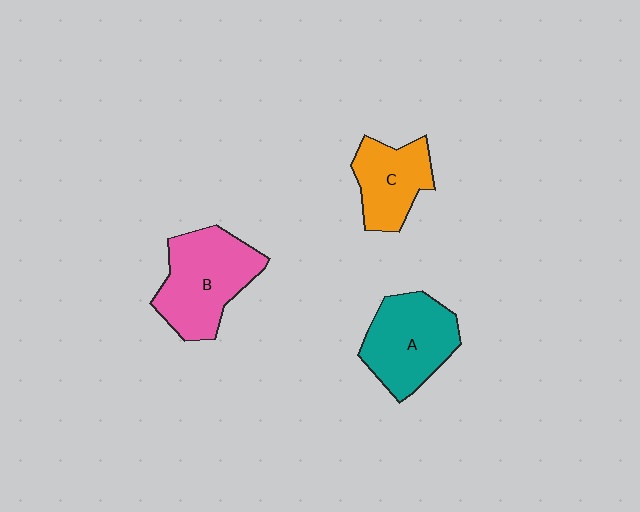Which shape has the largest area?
Shape B (pink).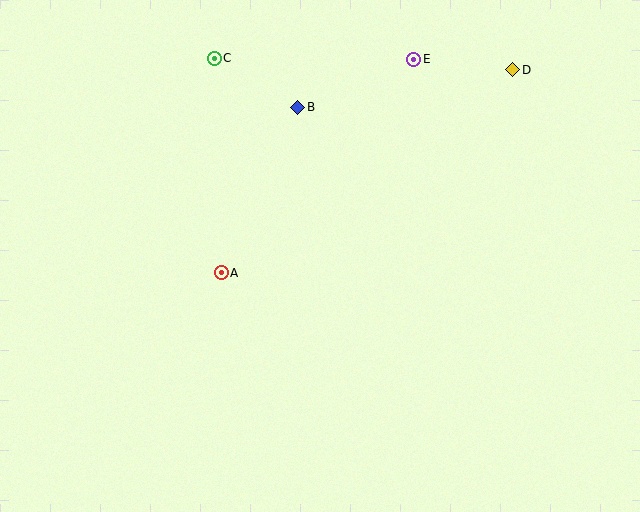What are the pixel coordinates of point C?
Point C is at (214, 58).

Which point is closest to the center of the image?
Point A at (221, 273) is closest to the center.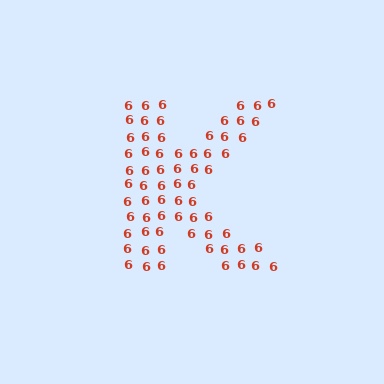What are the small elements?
The small elements are digit 6's.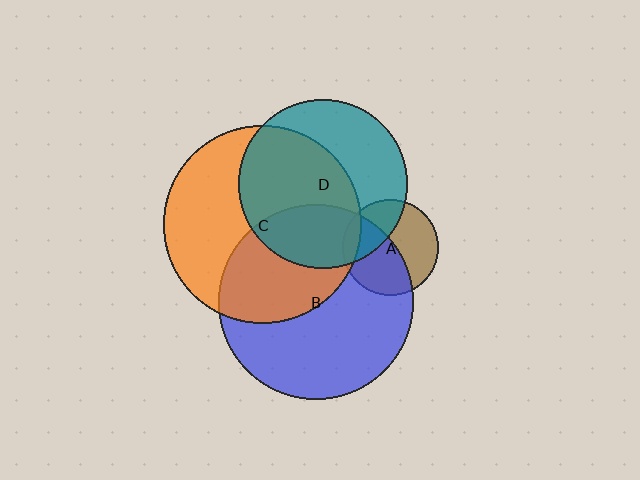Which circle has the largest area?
Circle C (orange).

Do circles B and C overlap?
Yes.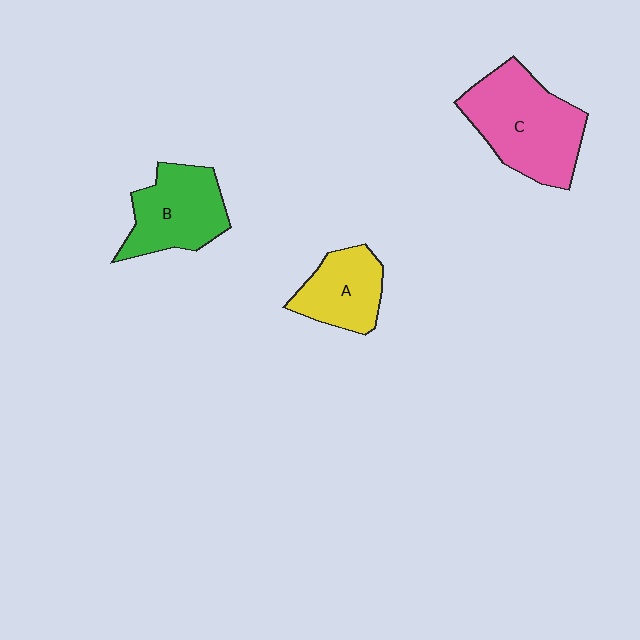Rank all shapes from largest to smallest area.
From largest to smallest: C (pink), B (green), A (yellow).